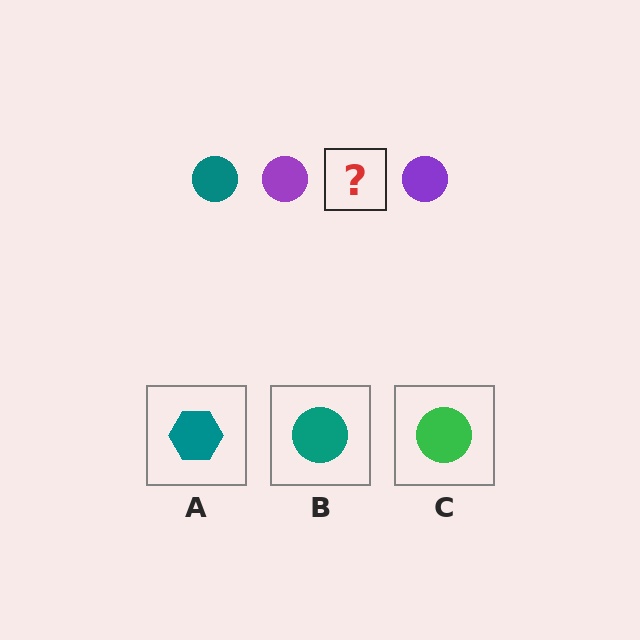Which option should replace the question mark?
Option B.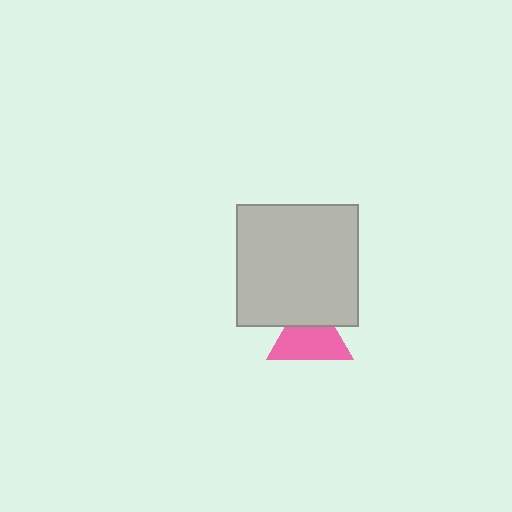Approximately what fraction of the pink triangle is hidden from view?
Roughly 33% of the pink triangle is hidden behind the light gray square.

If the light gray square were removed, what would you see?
You would see the complete pink triangle.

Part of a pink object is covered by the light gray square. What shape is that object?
It is a triangle.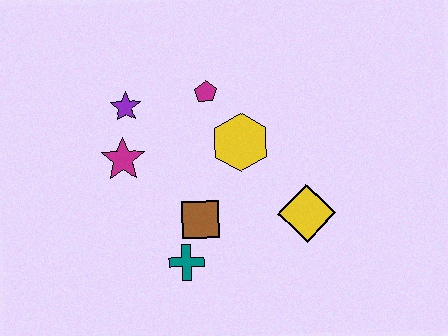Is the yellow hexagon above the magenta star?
Yes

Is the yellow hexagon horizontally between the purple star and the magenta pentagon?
No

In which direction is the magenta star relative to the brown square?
The magenta star is to the left of the brown square.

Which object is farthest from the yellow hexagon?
The teal cross is farthest from the yellow hexagon.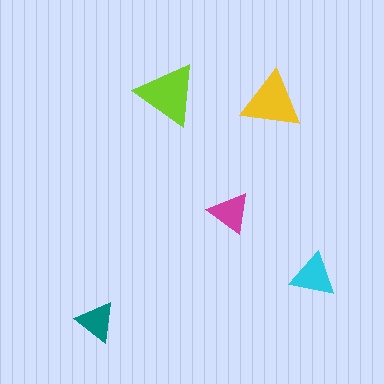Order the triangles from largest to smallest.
the lime one, the yellow one, the cyan one, the magenta one, the teal one.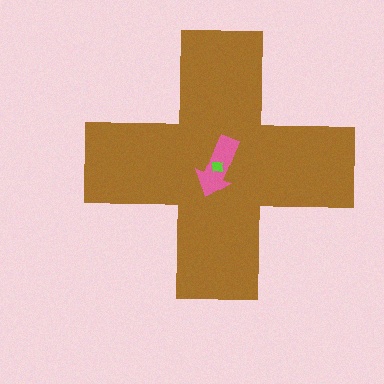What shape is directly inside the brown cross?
The pink arrow.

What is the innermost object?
The lime square.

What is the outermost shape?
The brown cross.